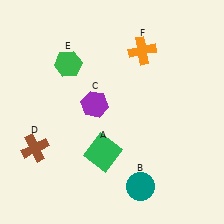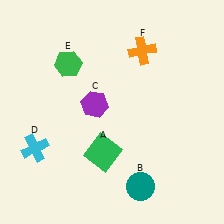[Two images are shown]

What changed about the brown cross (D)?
In Image 1, D is brown. In Image 2, it changed to cyan.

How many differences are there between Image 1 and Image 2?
There is 1 difference between the two images.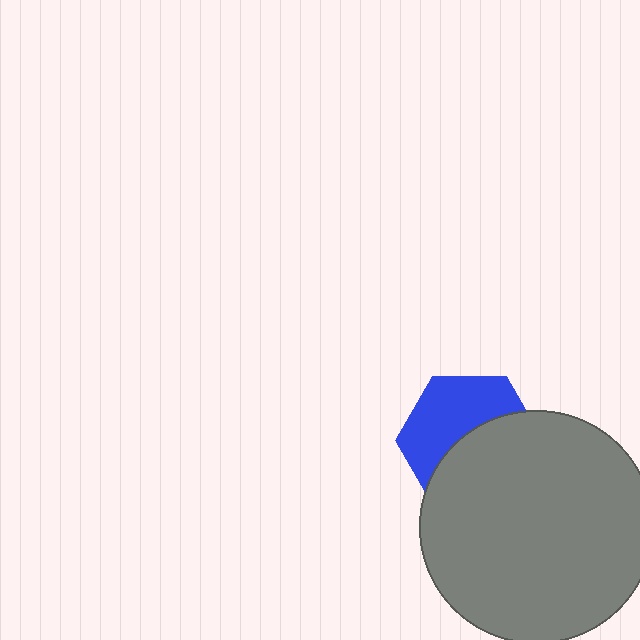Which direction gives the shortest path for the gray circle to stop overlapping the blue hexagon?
Moving down gives the shortest separation.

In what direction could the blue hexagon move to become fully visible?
The blue hexagon could move up. That would shift it out from behind the gray circle entirely.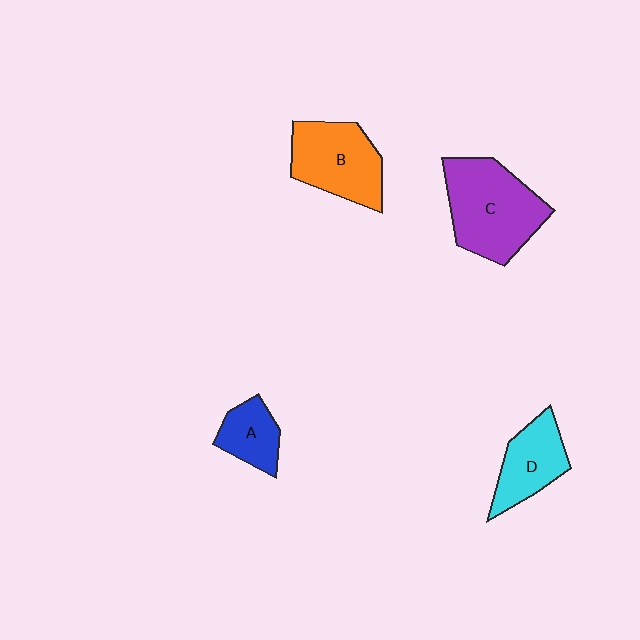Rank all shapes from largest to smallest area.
From largest to smallest: C (purple), B (orange), D (cyan), A (blue).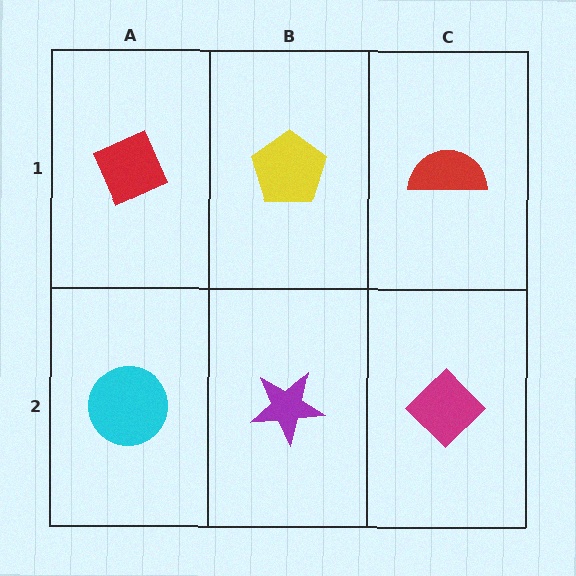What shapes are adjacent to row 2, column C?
A red semicircle (row 1, column C), a purple star (row 2, column B).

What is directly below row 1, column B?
A purple star.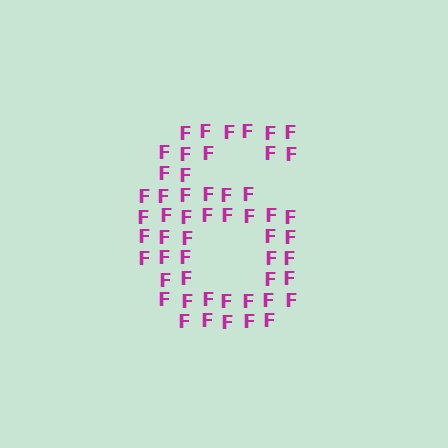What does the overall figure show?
The overall figure shows the digit 6.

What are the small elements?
The small elements are letter F's.